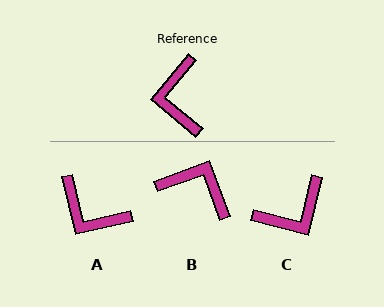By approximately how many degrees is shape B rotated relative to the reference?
Approximately 120 degrees clockwise.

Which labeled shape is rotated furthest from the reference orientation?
B, about 120 degrees away.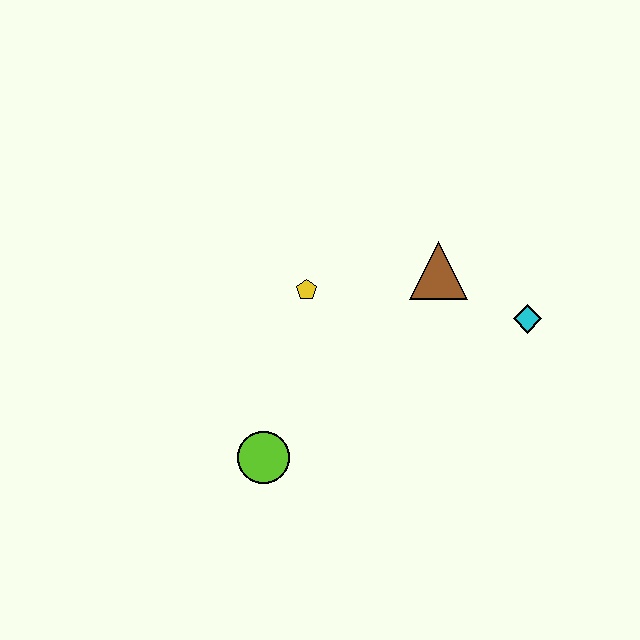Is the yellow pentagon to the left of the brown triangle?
Yes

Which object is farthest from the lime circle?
The cyan diamond is farthest from the lime circle.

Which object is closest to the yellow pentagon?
The brown triangle is closest to the yellow pentagon.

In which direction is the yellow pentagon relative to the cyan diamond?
The yellow pentagon is to the left of the cyan diamond.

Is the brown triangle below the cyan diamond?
No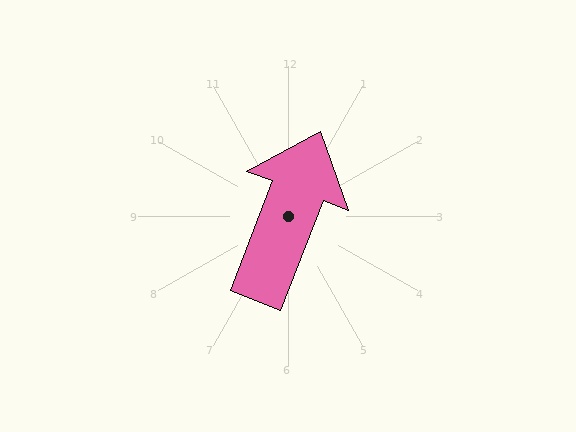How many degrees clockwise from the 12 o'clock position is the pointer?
Approximately 21 degrees.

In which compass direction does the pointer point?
North.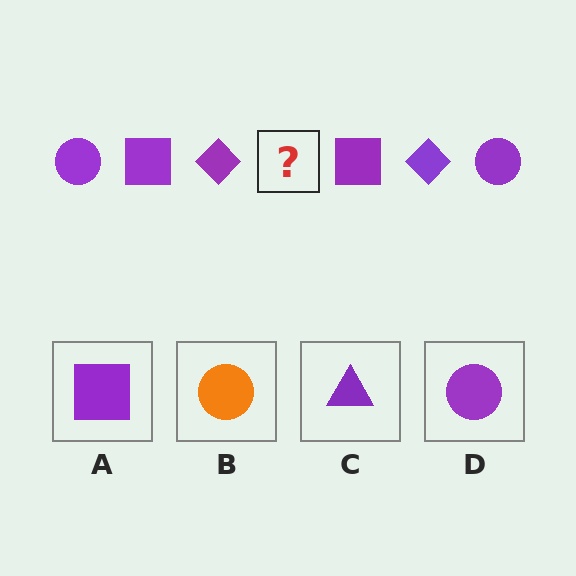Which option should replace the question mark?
Option D.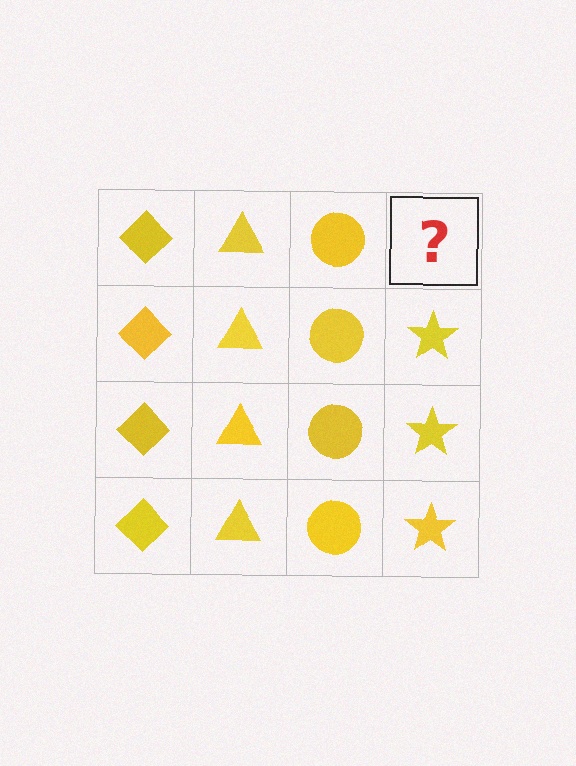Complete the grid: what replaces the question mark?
The question mark should be replaced with a yellow star.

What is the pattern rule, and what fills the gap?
The rule is that each column has a consistent shape. The gap should be filled with a yellow star.